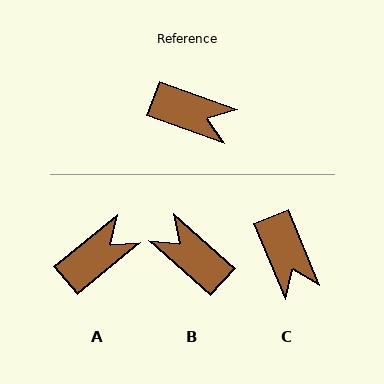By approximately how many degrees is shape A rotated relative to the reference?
Approximately 59 degrees counter-clockwise.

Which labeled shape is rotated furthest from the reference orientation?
B, about 158 degrees away.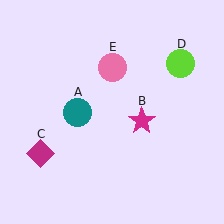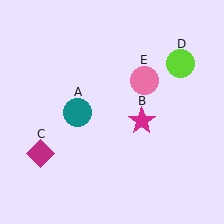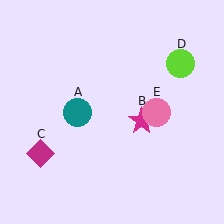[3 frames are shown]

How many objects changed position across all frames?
1 object changed position: pink circle (object E).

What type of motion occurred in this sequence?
The pink circle (object E) rotated clockwise around the center of the scene.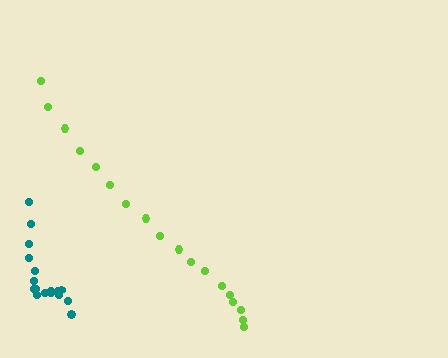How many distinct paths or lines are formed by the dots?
There are 2 distinct paths.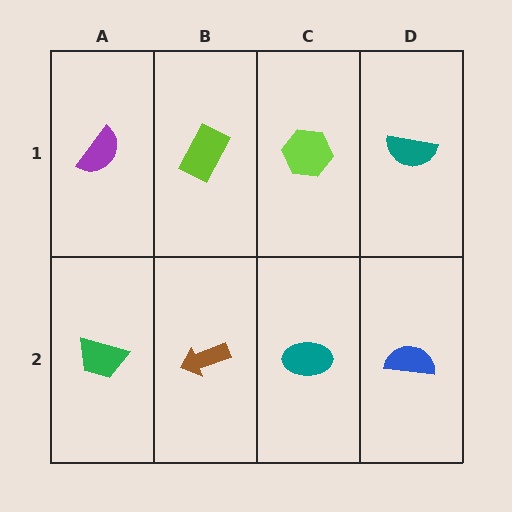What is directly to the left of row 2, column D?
A teal ellipse.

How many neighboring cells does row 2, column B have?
3.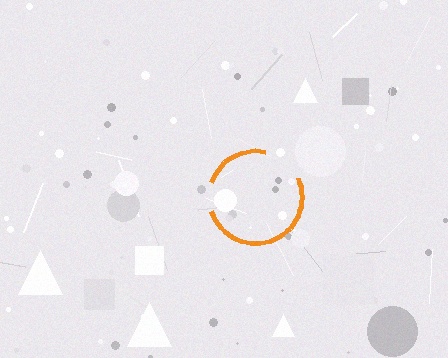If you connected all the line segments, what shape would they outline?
They would outline a circle.